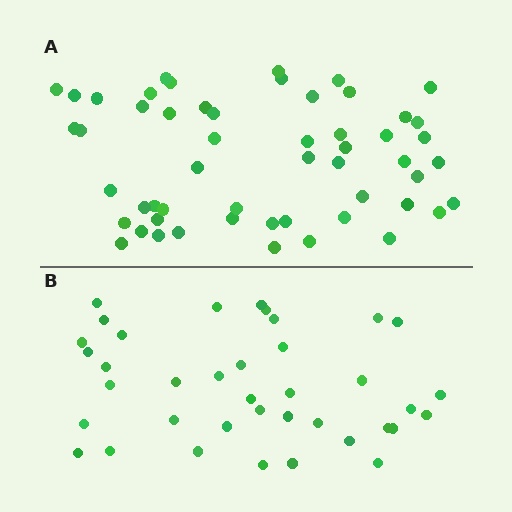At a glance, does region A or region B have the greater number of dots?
Region A (the top region) has more dots.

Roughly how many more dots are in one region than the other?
Region A has approximately 15 more dots than region B.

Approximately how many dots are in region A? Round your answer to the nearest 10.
About 50 dots. (The exact count is 54, which rounds to 50.)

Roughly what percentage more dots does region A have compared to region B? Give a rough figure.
About 40% more.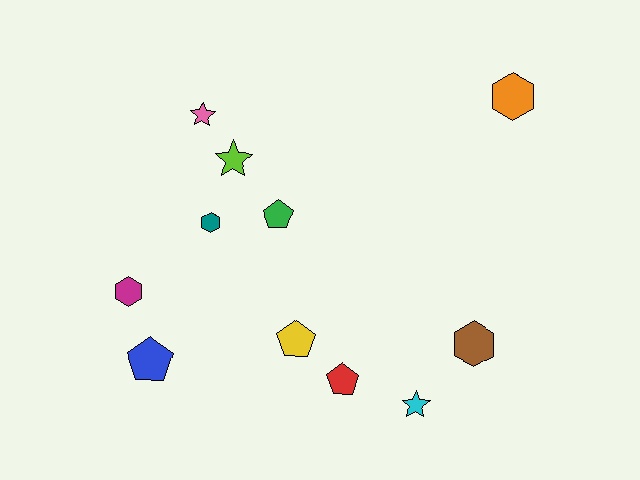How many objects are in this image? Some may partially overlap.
There are 11 objects.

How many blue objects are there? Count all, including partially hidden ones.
There is 1 blue object.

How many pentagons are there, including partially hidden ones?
There are 4 pentagons.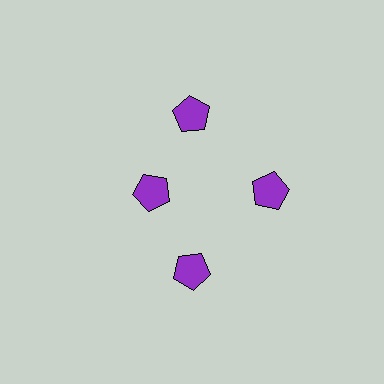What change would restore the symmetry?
The symmetry would be restored by moving it outward, back onto the ring so that all 4 pentagons sit at equal angles and equal distance from the center.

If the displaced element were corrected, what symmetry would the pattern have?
It would have 4-fold rotational symmetry — the pattern would map onto itself every 90 degrees.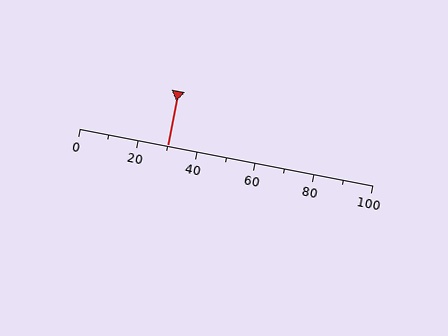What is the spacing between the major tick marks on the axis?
The major ticks are spaced 20 apart.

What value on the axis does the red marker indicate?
The marker indicates approximately 30.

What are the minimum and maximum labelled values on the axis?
The axis runs from 0 to 100.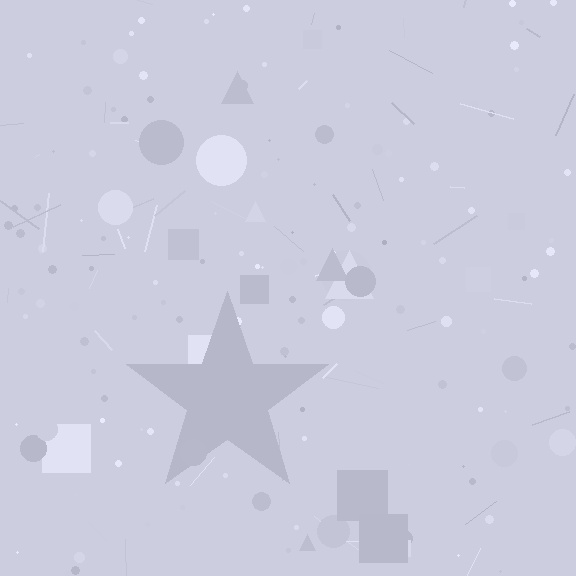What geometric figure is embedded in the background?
A star is embedded in the background.